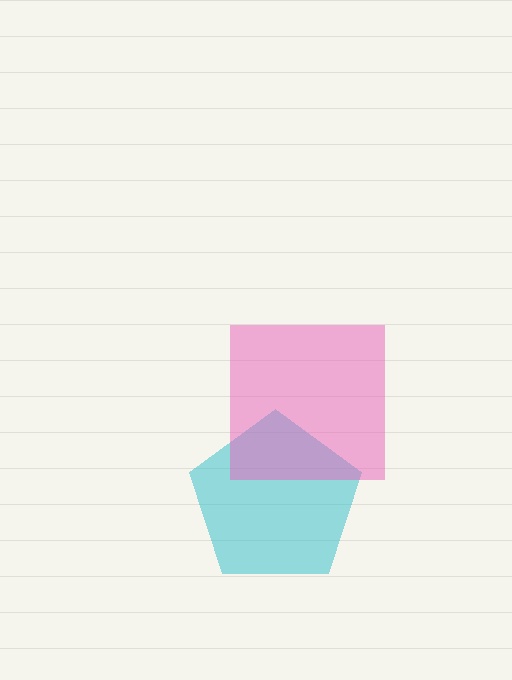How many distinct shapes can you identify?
There are 2 distinct shapes: a cyan pentagon, a pink square.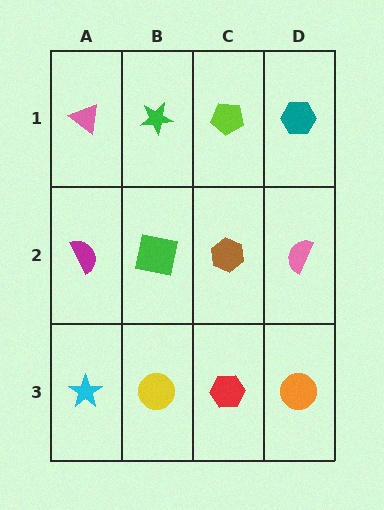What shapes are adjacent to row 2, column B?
A green star (row 1, column B), a yellow circle (row 3, column B), a magenta semicircle (row 2, column A), a brown hexagon (row 2, column C).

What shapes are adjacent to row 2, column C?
A lime pentagon (row 1, column C), a red hexagon (row 3, column C), a green square (row 2, column B), a pink semicircle (row 2, column D).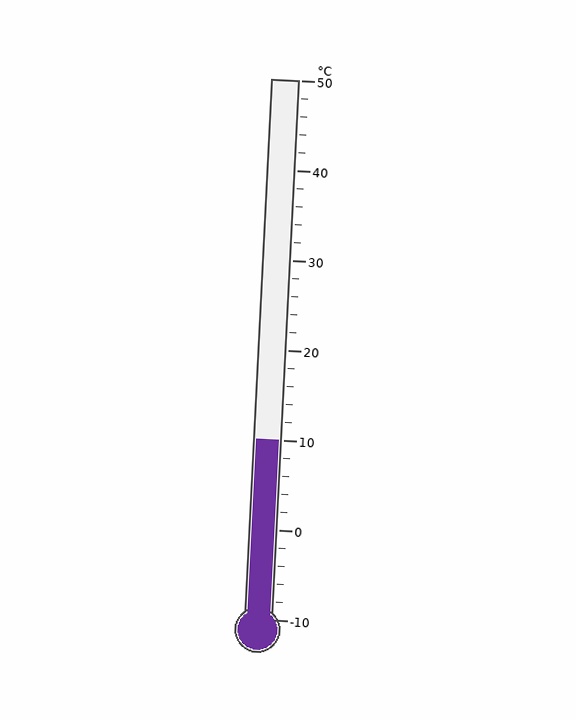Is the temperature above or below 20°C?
The temperature is below 20°C.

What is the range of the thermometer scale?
The thermometer scale ranges from -10°C to 50°C.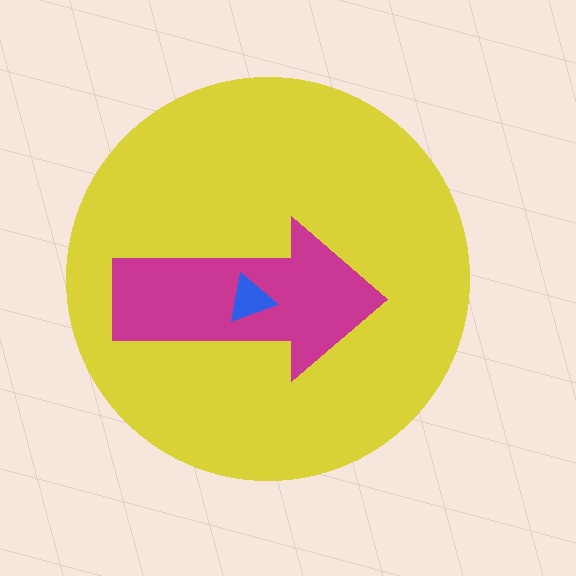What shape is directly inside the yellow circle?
The magenta arrow.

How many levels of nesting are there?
3.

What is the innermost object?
The blue triangle.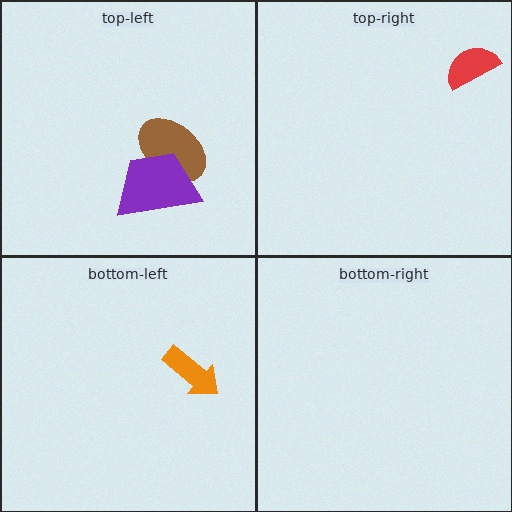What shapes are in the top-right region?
The red semicircle.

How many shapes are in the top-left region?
2.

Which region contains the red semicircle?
The top-right region.